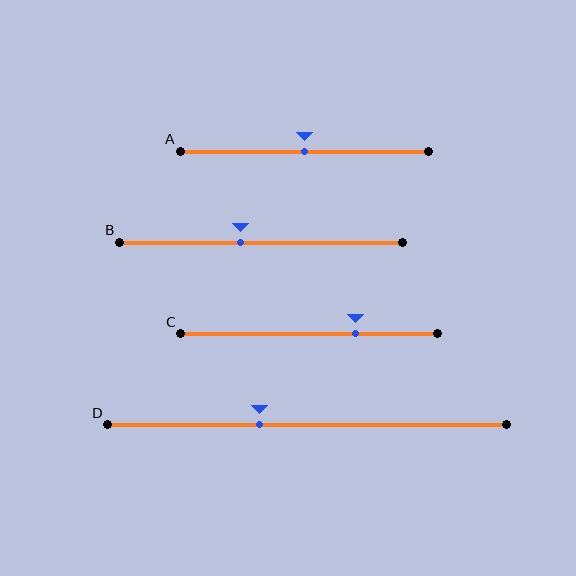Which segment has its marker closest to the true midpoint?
Segment A has its marker closest to the true midpoint.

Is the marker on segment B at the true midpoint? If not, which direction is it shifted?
No, the marker on segment B is shifted to the left by about 7% of the segment length.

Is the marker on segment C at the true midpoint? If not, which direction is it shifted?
No, the marker on segment C is shifted to the right by about 18% of the segment length.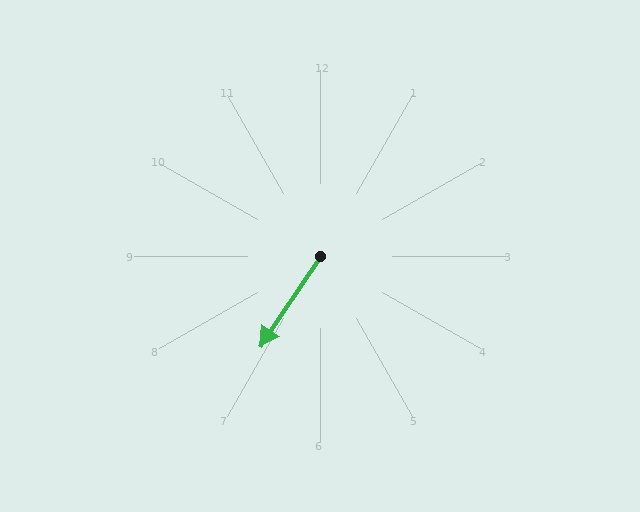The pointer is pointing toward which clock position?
Roughly 7 o'clock.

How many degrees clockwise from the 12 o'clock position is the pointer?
Approximately 214 degrees.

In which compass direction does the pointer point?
Southwest.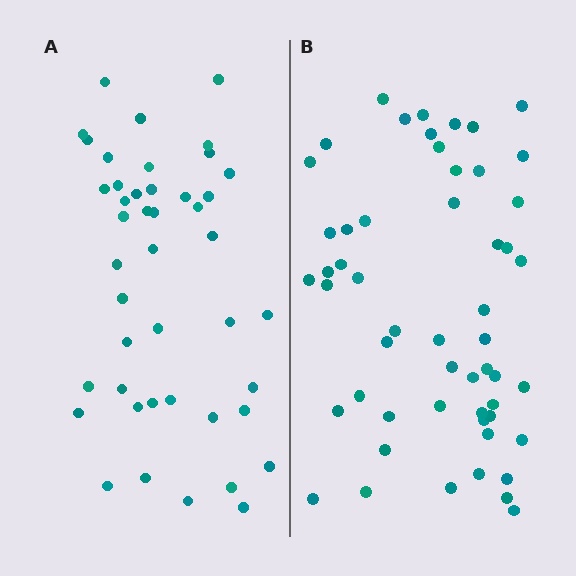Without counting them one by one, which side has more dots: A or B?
Region B (the right region) has more dots.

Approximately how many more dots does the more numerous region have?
Region B has roughly 10 or so more dots than region A.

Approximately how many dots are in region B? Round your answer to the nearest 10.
About 50 dots. (The exact count is 54, which rounds to 50.)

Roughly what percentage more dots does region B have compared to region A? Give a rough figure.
About 25% more.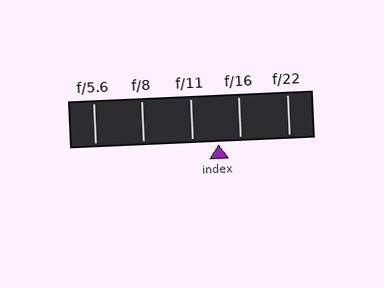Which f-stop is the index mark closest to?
The index mark is closest to f/16.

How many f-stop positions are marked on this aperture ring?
There are 5 f-stop positions marked.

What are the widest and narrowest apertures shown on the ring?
The widest aperture shown is f/5.6 and the narrowest is f/22.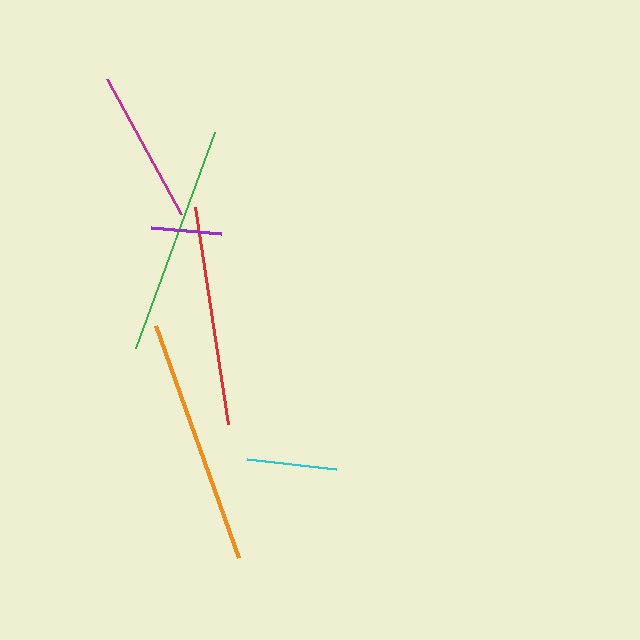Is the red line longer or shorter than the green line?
The green line is longer than the red line.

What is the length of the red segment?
The red segment is approximately 220 pixels long.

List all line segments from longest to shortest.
From longest to shortest: orange, green, red, magenta, cyan, purple.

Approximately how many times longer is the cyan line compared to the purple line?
The cyan line is approximately 1.3 times the length of the purple line.